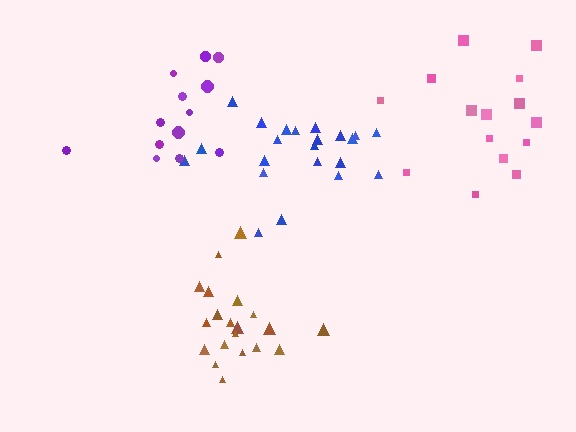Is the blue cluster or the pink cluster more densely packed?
Blue.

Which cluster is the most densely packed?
Brown.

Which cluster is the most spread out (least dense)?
Purple.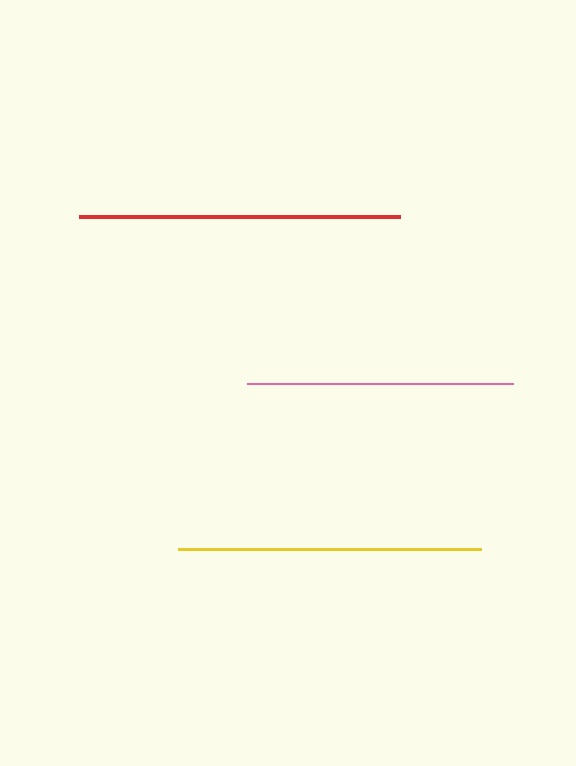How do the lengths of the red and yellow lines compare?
The red and yellow lines are approximately the same length.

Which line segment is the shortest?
The pink line is the shortest at approximately 266 pixels.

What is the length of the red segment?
The red segment is approximately 321 pixels long.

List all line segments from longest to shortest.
From longest to shortest: red, yellow, pink.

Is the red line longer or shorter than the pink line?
The red line is longer than the pink line.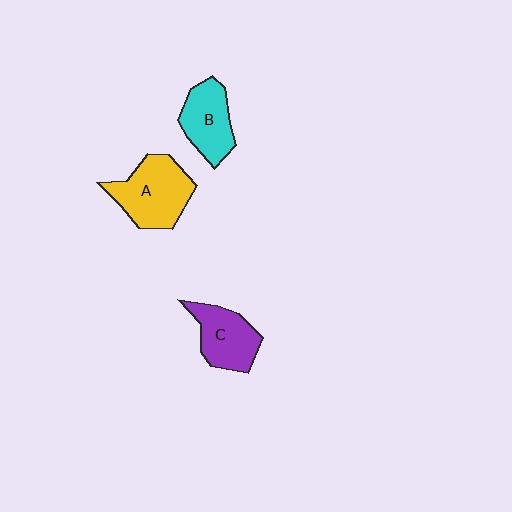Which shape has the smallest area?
Shape B (cyan).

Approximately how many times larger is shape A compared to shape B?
Approximately 1.3 times.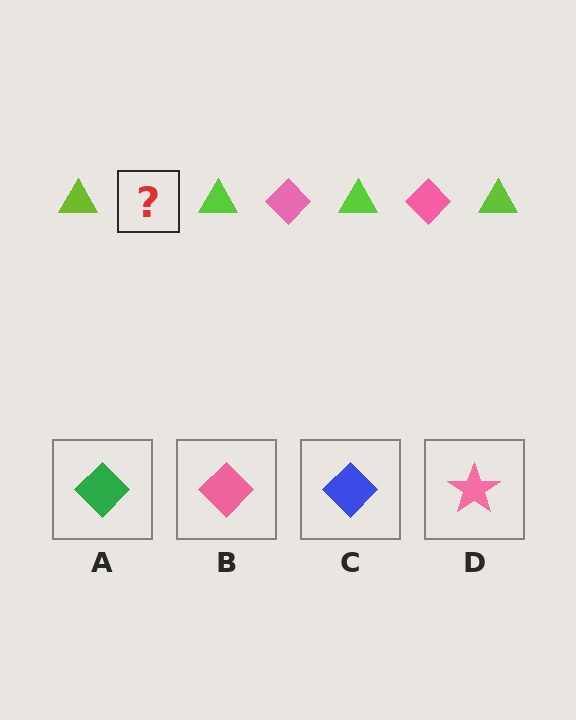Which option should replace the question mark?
Option B.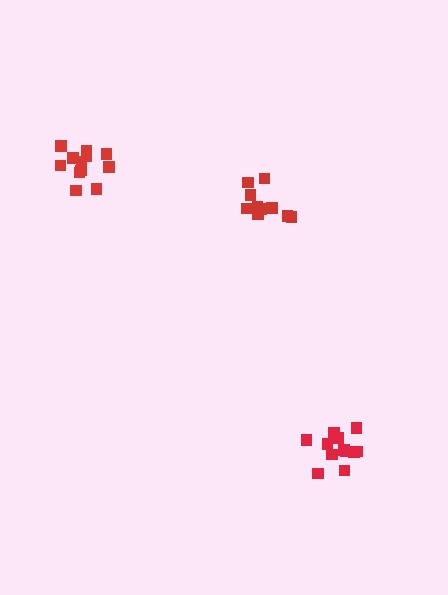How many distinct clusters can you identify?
There are 3 distinct clusters.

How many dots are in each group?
Group 1: 10 dots, Group 2: 12 dots, Group 3: 12 dots (34 total).